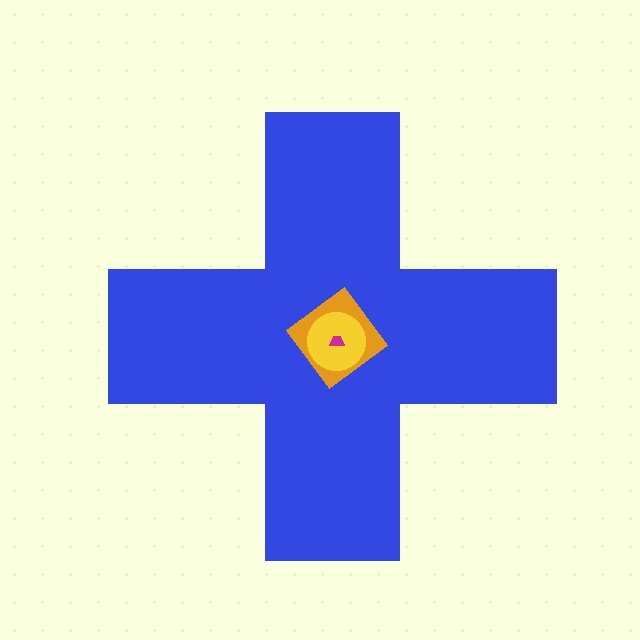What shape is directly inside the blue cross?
The orange diamond.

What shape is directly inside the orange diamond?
The yellow circle.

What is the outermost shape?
The blue cross.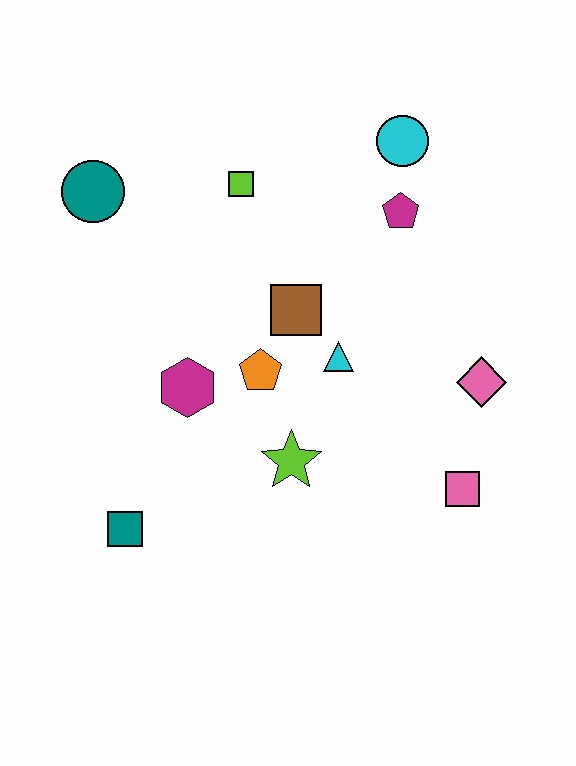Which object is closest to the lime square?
The brown square is closest to the lime square.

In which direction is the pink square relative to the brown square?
The pink square is below the brown square.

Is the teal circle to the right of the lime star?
No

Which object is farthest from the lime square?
The pink square is farthest from the lime square.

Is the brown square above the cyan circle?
No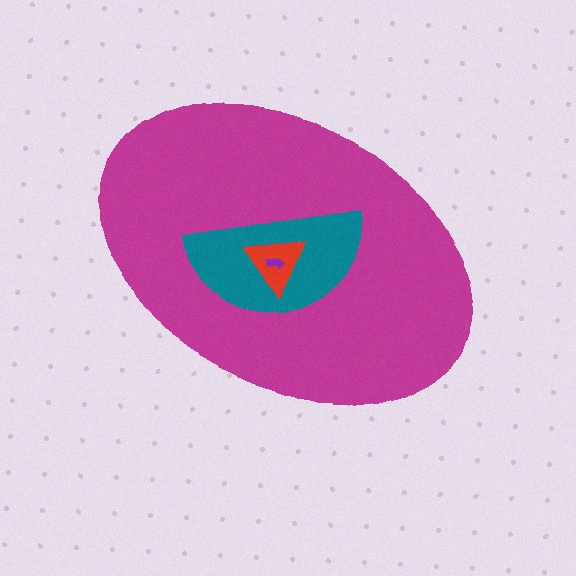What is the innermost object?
The purple arrow.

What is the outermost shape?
The magenta ellipse.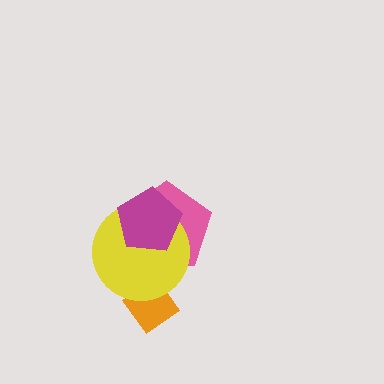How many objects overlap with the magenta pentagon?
2 objects overlap with the magenta pentagon.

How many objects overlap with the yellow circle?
3 objects overlap with the yellow circle.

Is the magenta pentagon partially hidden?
No, no other shape covers it.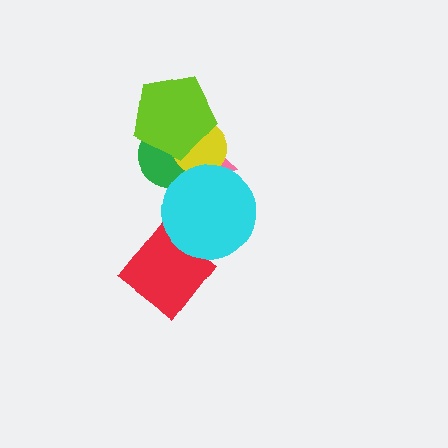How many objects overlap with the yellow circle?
4 objects overlap with the yellow circle.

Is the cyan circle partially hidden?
No, no other shape covers it.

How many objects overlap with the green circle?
4 objects overlap with the green circle.